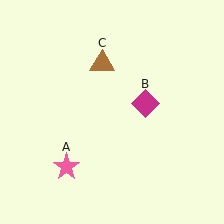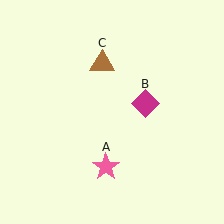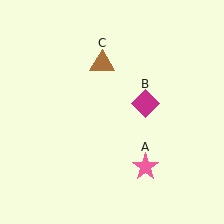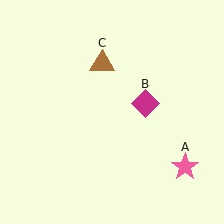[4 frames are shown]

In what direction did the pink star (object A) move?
The pink star (object A) moved right.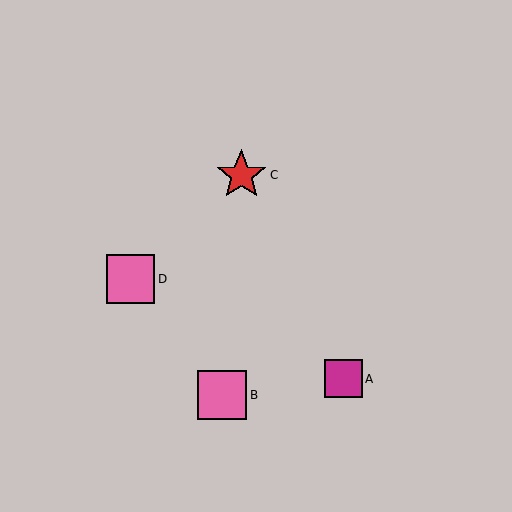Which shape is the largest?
The red star (labeled C) is the largest.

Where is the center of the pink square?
The center of the pink square is at (222, 395).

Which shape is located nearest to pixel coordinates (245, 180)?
The red star (labeled C) at (241, 175) is nearest to that location.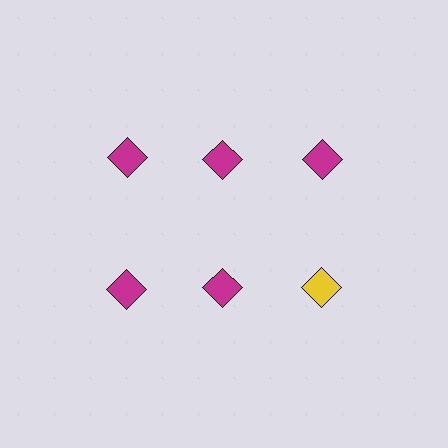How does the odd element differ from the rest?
It has a different color: yellow instead of magenta.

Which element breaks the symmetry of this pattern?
The yellow diamond in the second row, center column breaks the symmetry. All other shapes are magenta diamonds.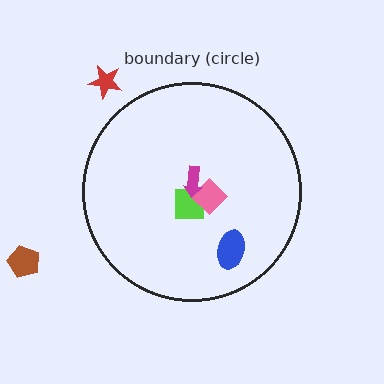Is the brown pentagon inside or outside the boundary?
Outside.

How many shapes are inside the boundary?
4 inside, 2 outside.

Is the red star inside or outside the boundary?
Outside.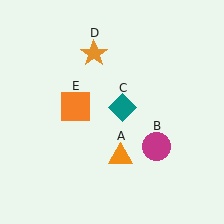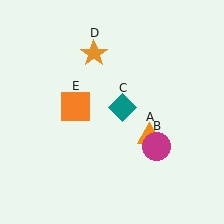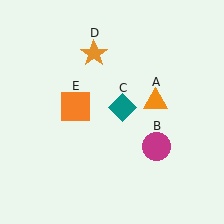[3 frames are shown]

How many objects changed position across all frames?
1 object changed position: orange triangle (object A).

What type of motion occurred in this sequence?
The orange triangle (object A) rotated counterclockwise around the center of the scene.